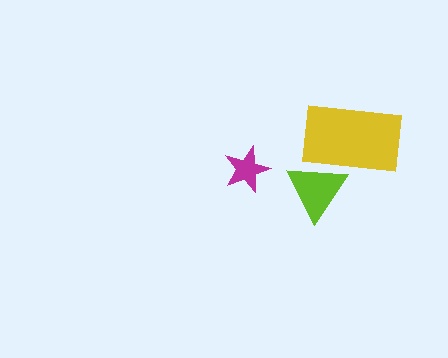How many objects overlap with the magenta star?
0 objects overlap with the magenta star.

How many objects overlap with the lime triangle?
1 object overlaps with the lime triangle.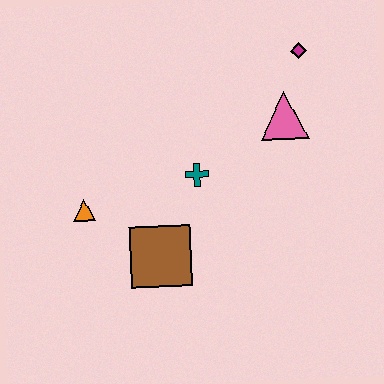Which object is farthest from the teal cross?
The magenta diamond is farthest from the teal cross.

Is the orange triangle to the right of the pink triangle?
No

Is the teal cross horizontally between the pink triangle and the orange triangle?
Yes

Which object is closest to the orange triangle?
The brown square is closest to the orange triangle.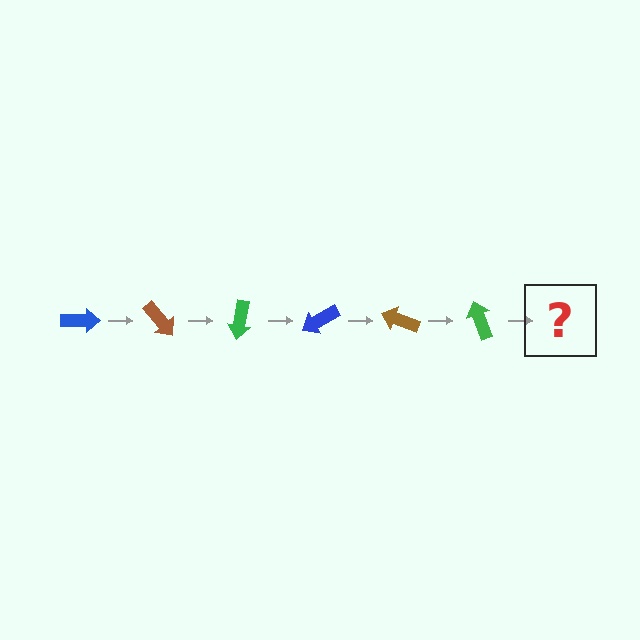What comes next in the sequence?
The next element should be a blue arrow, rotated 300 degrees from the start.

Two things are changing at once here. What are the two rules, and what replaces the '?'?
The two rules are that it rotates 50 degrees each step and the color cycles through blue, brown, and green. The '?' should be a blue arrow, rotated 300 degrees from the start.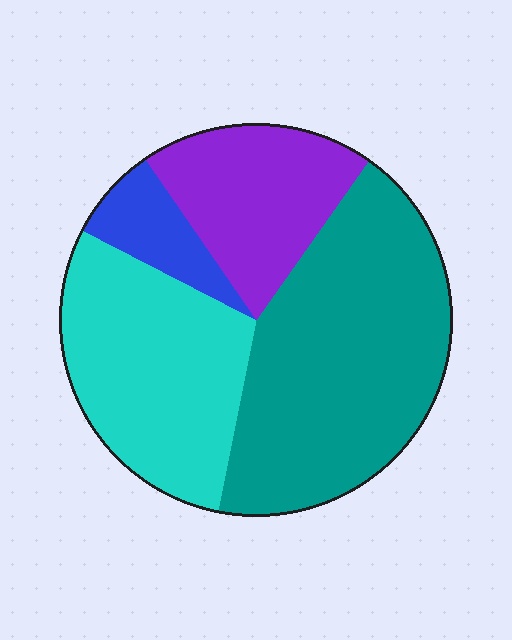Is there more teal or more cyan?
Teal.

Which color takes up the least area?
Blue, at roughly 10%.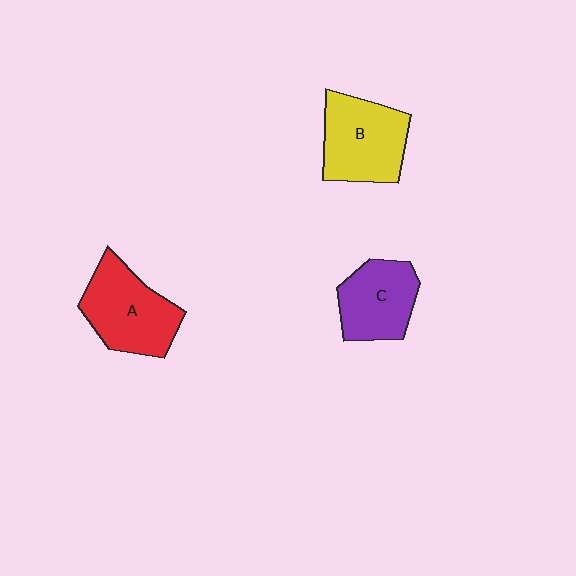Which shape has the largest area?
Shape A (red).